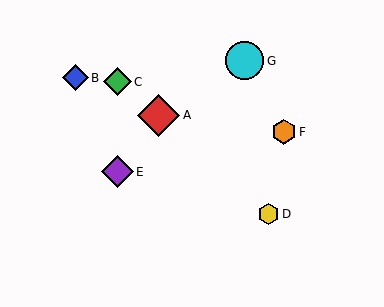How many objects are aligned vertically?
2 objects (C, E) are aligned vertically.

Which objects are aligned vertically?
Objects C, E are aligned vertically.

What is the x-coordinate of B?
Object B is at x≈75.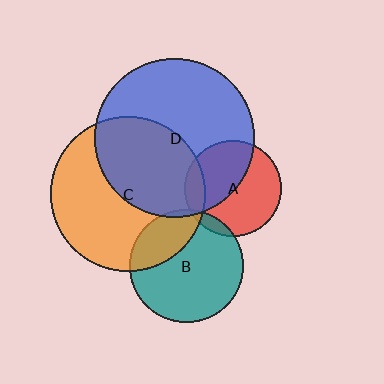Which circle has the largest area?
Circle D (blue).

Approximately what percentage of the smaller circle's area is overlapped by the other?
Approximately 25%.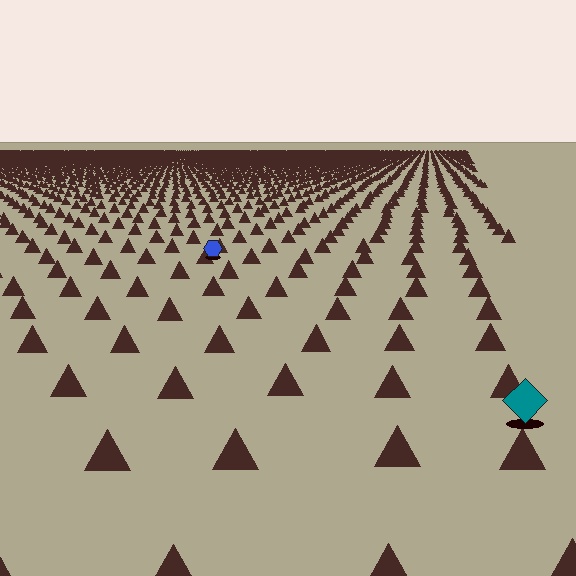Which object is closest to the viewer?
The teal diamond is closest. The texture marks near it are larger and more spread out.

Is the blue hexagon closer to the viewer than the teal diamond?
No. The teal diamond is closer — you can tell from the texture gradient: the ground texture is coarser near it.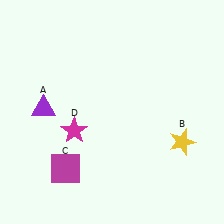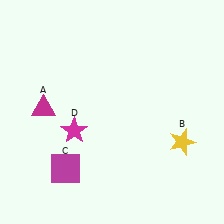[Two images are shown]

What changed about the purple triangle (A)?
In Image 1, A is purple. In Image 2, it changed to magenta.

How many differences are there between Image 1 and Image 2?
There is 1 difference between the two images.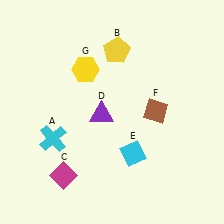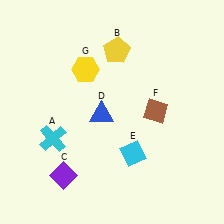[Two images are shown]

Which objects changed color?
C changed from magenta to purple. D changed from purple to blue.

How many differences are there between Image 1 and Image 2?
There are 2 differences between the two images.